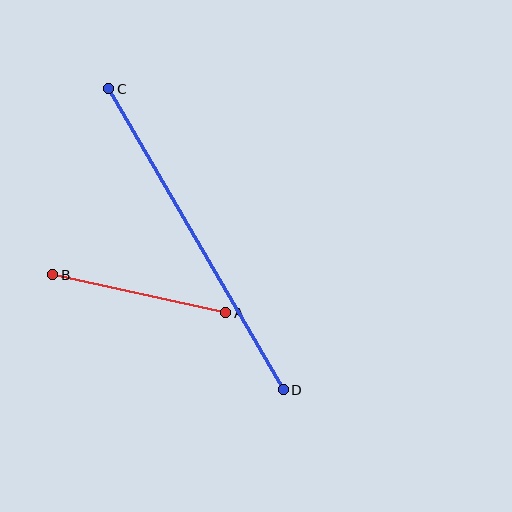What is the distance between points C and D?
The distance is approximately 348 pixels.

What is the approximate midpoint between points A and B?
The midpoint is at approximately (139, 294) pixels.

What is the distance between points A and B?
The distance is approximately 177 pixels.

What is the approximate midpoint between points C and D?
The midpoint is at approximately (196, 239) pixels.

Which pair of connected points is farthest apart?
Points C and D are farthest apart.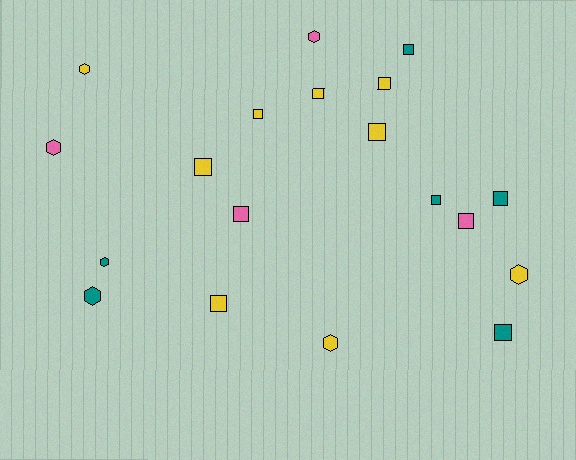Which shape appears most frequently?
Square, with 12 objects.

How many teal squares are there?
There are 4 teal squares.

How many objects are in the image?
There are 19 objects.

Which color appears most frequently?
Yellow, with 9 objects.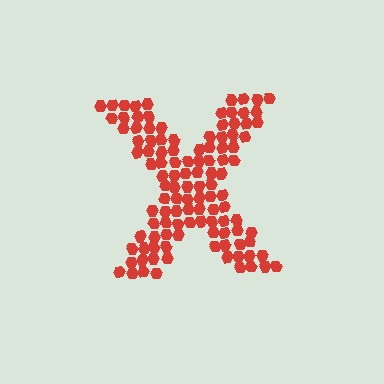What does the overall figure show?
The overall figure shows the letter X.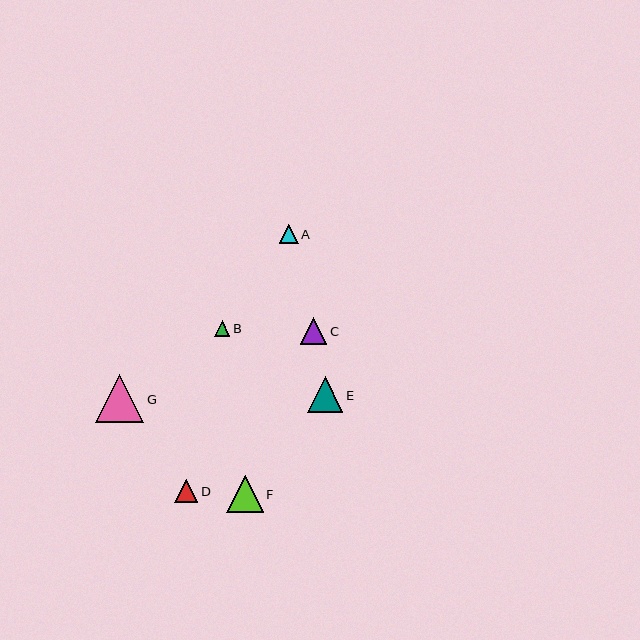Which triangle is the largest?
Triangle G is the largest with a size of approximately 48 pixels.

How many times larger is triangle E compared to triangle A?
Triangle E is approximately 1.9 times the size of triangle A.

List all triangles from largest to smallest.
From largest to smallest: G, F, E, C, D, A, B.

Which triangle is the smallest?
Triangle B is the smallest with a size of approximately 16 pixels.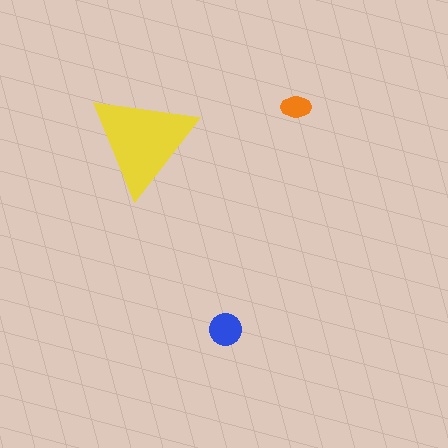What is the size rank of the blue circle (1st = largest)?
2nd.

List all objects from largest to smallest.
The yellow triangle, the blue circle, the orange ellipse.